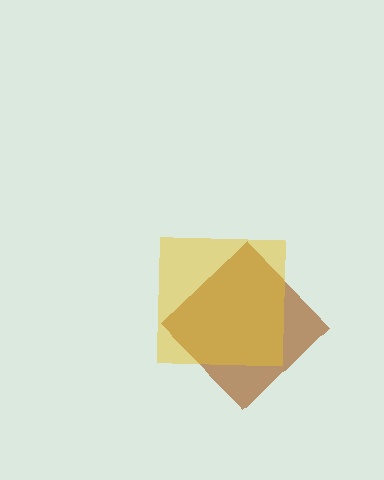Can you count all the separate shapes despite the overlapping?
Yes, there are 2 separate shapes.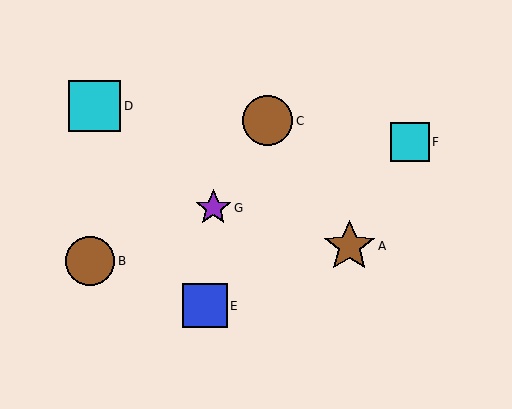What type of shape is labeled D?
Shape D is a cyan square.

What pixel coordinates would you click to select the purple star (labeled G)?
Click at (213, 208) to select the purple star G.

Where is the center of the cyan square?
The center of the cyan square is at (410, 142).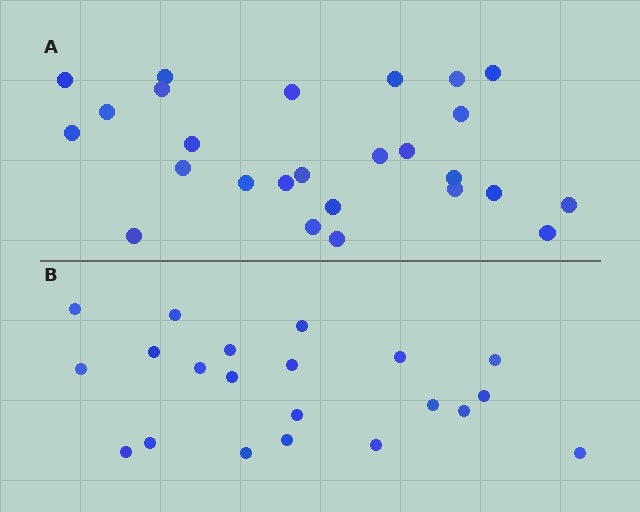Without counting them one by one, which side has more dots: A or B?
Region A (the top region) has more dots.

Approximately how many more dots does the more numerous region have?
Region A has about 5 more dots than region B.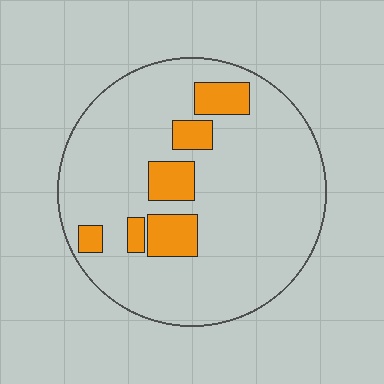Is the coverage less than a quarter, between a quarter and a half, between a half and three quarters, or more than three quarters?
Less than a quarter.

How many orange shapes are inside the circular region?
6.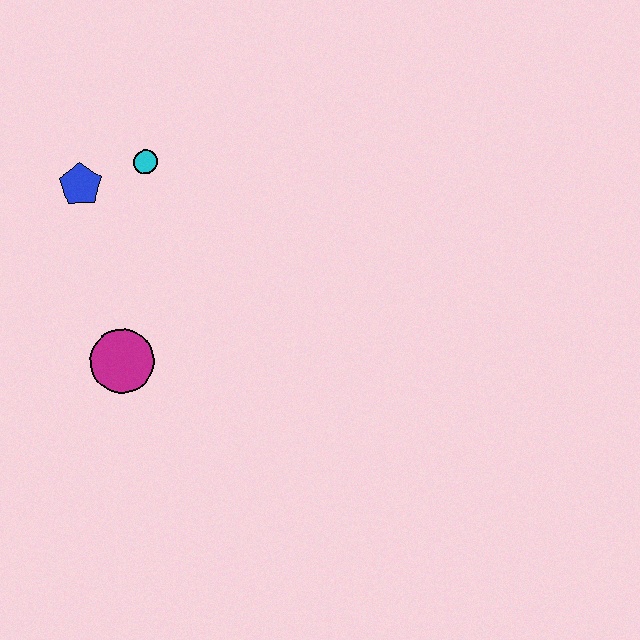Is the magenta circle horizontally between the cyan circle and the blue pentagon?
Yes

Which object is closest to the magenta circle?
The blue pentagon is closest to the magenta circle.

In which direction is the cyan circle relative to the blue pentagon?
The cyan circle is to the right of the blue pentagon.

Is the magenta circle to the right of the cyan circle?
No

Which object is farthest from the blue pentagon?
The magenta circle is farthest from the blue pentagon.